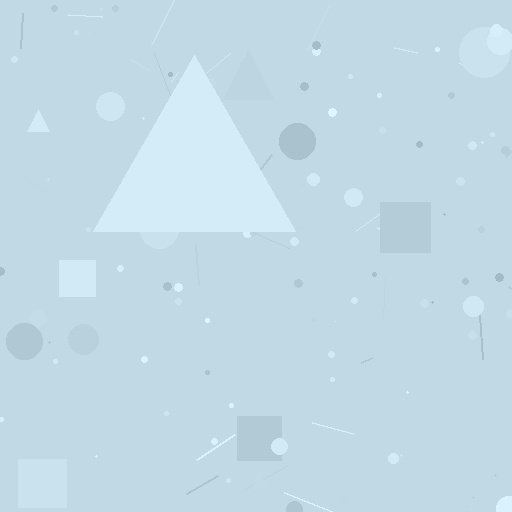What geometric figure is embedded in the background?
A triangle is embedded in the background.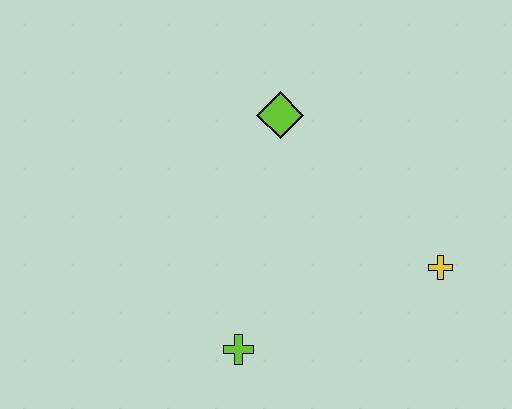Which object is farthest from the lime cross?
The lime diamond is farthest from the lime cross.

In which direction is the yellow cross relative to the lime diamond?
The yellow cross is to the right of the lime diamond.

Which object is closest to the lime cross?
The yellow cross is closest to the lime cross.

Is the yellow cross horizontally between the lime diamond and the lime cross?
No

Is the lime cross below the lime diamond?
Yes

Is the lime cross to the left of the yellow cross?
Yes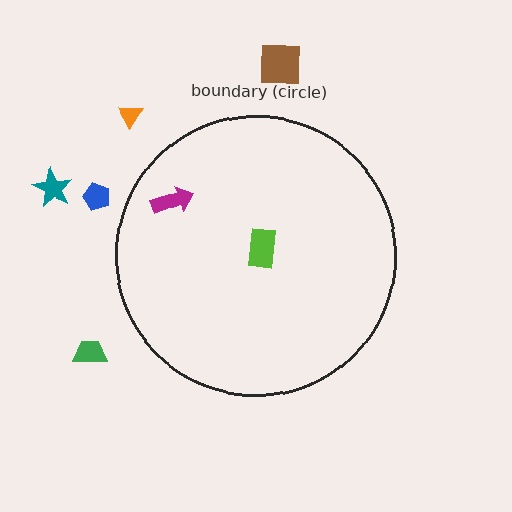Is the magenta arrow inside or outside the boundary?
Inside.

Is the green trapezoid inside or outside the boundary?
Outside.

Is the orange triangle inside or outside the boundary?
Outside.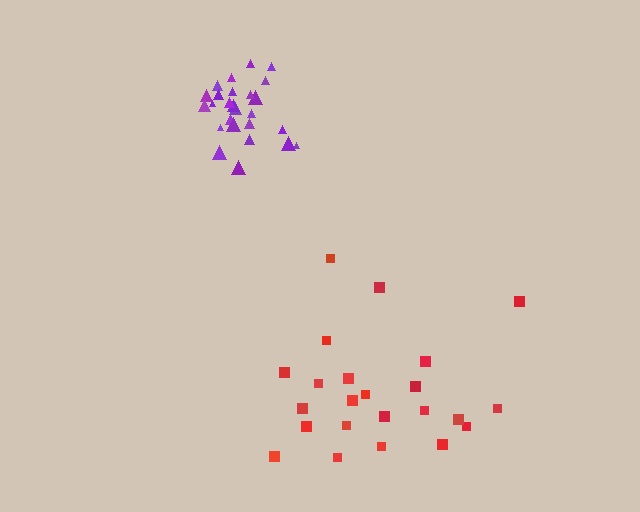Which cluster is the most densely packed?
Purple.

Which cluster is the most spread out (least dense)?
Red.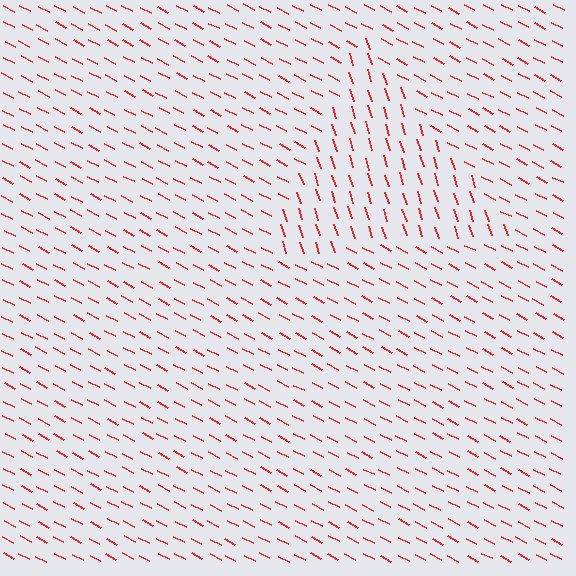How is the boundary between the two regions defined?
The boundary is defined purely by a change in line orientation (approximately 45 degrees difference). All lines are the same color and thickness.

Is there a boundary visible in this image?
Yes, there is a texture boundary formed by a change in line orientation.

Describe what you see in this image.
The image is filled with small red line segments. A triangle region in the image has lines oriented differently from the surrounding lines, creating a visible texture boundary.